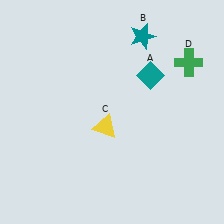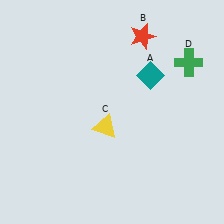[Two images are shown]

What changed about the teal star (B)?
In Image 1, B is teal. In Image 2, it changed to red.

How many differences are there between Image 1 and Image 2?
There is 1 difference between the two images.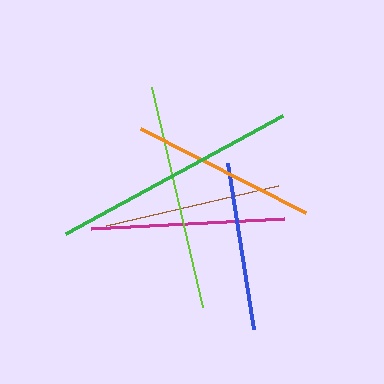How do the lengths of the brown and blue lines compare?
The brown and blue lines are approximately the same length.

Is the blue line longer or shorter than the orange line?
The orange line is longer than the blue line.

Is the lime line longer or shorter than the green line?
The green line is longer than the lime line.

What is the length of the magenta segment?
The magenta segment is approximately 194 pixels long.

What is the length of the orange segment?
The orange segment is approximately 185 pixels long.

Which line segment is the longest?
The green line is the longest at approximately 248 pixels.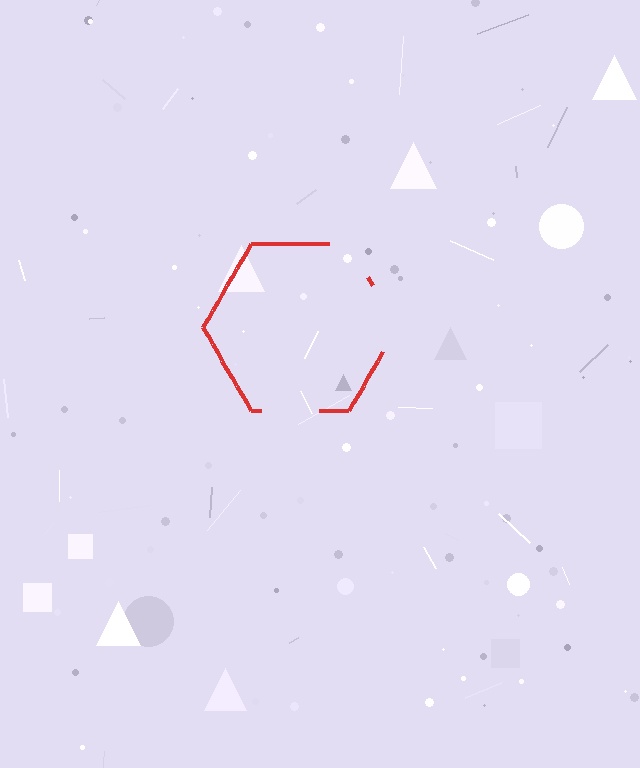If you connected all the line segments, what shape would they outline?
They would outline a hexagon.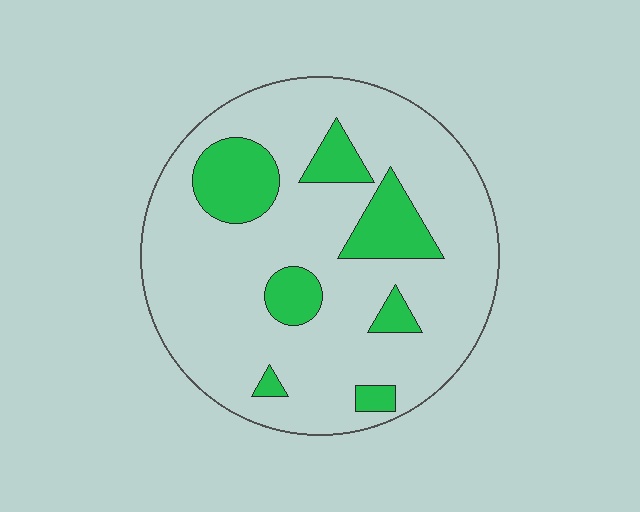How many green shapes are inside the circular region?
7.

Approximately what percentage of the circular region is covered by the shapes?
Approximately 20%.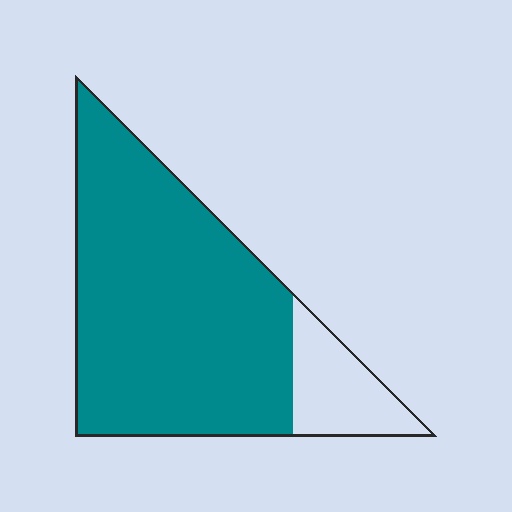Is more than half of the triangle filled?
Yes.